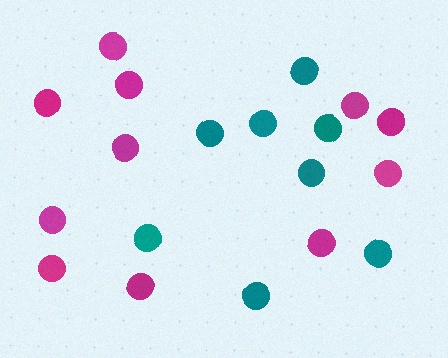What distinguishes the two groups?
There are 2 groups: one group of magenta circles (11) and one group of teal circles (8).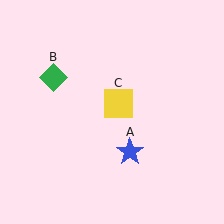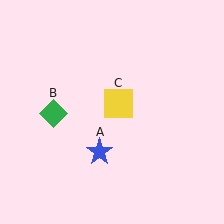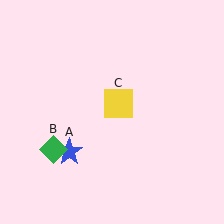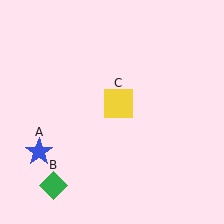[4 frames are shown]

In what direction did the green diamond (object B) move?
The green diamond (object B) moved down.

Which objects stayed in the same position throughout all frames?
Yellow square (object C) remained stationary.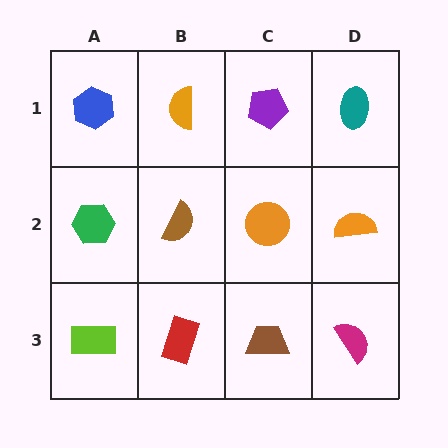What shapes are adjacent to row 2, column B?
An orange semicircle (row 1, column B), a red rectangle (row 3, column B), a green hexagon (row 2, column A), an orange circle (row 2, column C).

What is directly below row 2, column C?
A brown trapezoid.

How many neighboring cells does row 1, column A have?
2.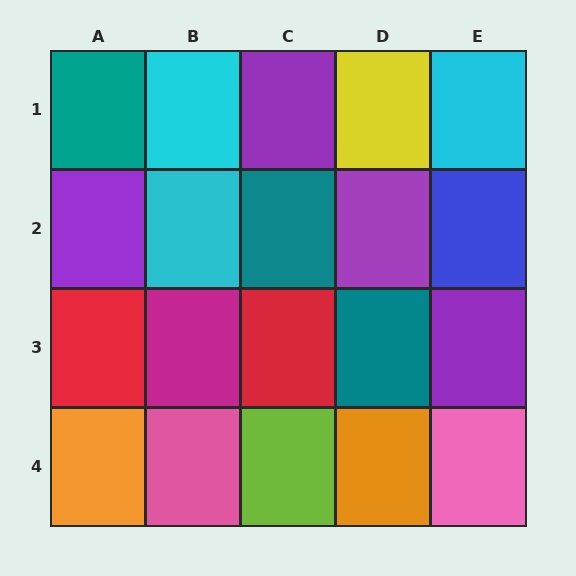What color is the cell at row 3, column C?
Red.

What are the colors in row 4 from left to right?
Orange, pink, lime, orange, pink.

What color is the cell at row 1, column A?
Teal.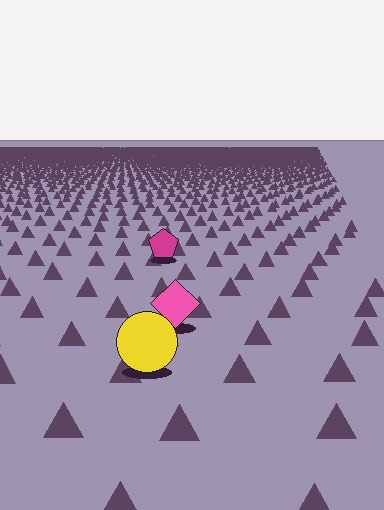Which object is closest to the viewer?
The yellow circle is closest. The texture marks near it are larger and more spread out.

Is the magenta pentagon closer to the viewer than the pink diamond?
No. The pink diamond is closer — you can tell from the texture gradient: the ground texture is coarser near it.